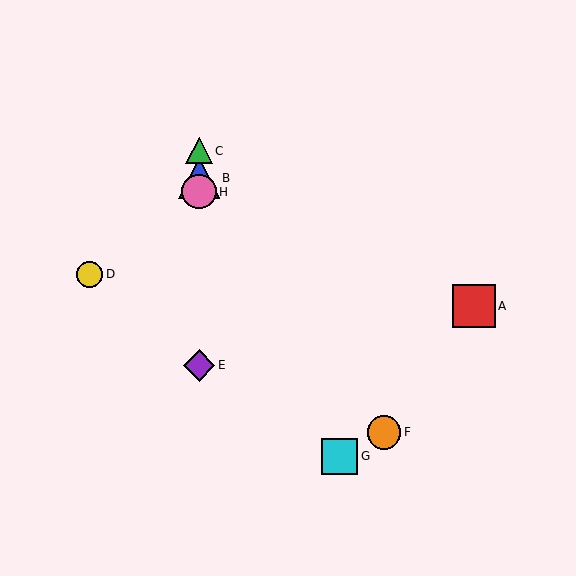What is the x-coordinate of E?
Object E is at x≈199.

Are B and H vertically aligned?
Yes, both are at x≈199.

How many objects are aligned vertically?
4 objects (B, C, E, H) are aligned vertically.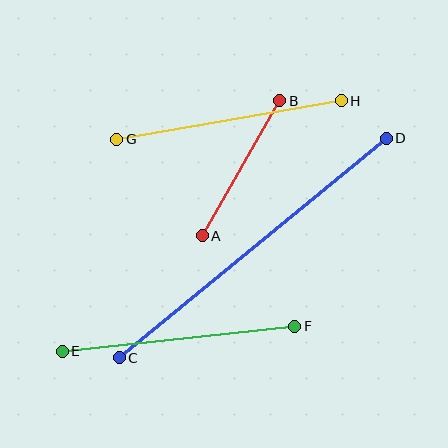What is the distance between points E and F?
The distance is approximately 234 pixels.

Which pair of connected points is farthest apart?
Points C and D are farthest apart.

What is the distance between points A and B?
The distance is approximately 155 pixels.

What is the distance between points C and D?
The distance is approximately 346 pixels.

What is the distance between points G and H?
The distance is approximately 228 pixels.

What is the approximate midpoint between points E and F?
The midpoint is at approximately (179, 339) pixels.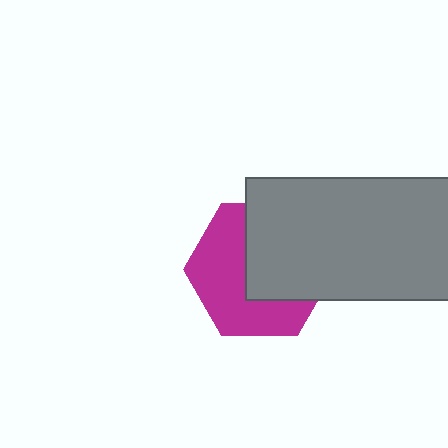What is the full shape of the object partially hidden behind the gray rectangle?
The partially hidden object is a magenta hexagon.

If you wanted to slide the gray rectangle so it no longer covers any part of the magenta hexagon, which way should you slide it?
Slide it toward the upper-right — that is the most direct way to separate the two shapes.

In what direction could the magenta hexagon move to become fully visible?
The magenta hexagon could move toward the lower-left. That would shift it out from behind the gray rectangle entirely.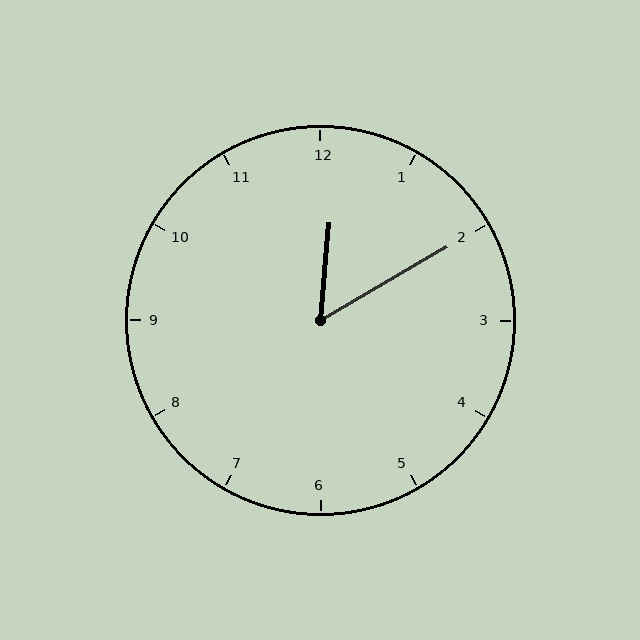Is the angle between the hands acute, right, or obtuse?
It is acute.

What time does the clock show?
12:10.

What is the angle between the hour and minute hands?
Approximately 55 degrees.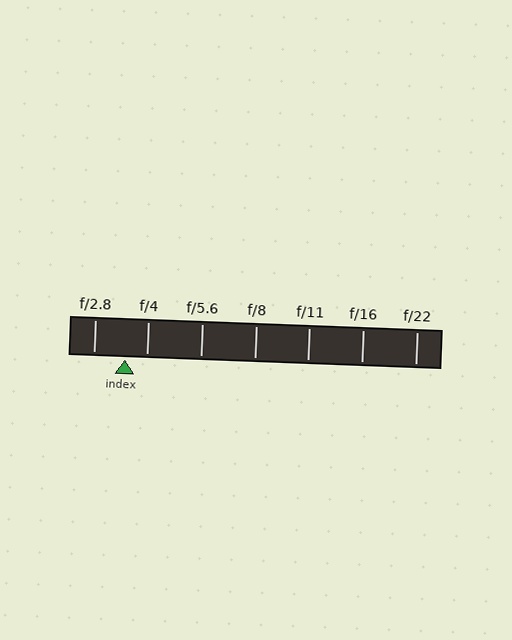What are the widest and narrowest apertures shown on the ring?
The widest aperture shown is f/2.8 and the narrowest is f/22.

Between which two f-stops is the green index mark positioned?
The index mark is between f/2.8 and f/4.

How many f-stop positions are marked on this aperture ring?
There are 7 f-stop positions marked.